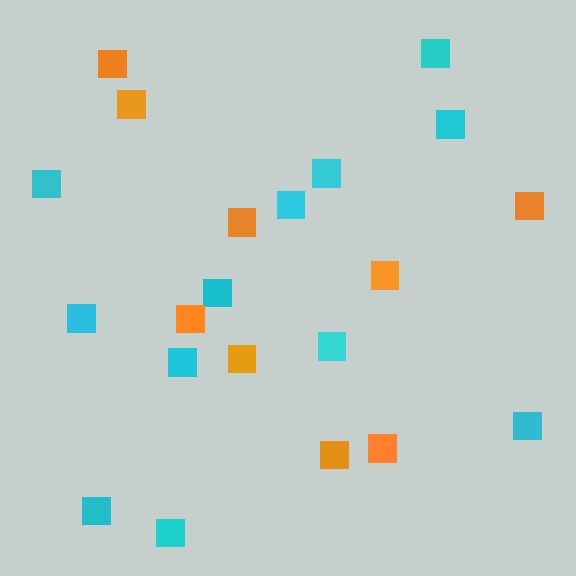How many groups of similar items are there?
There are 2 groups: one group of cyan squares (12) and one group of orange squares (9).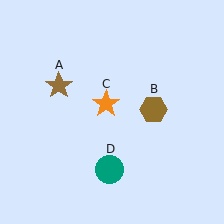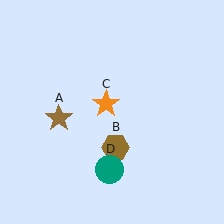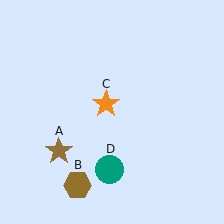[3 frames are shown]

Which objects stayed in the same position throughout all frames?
Orange star (object C) and teal circle (object D) remained stationary.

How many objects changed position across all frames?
2 objects changed position: brown star (object A), brown hexagon (object B).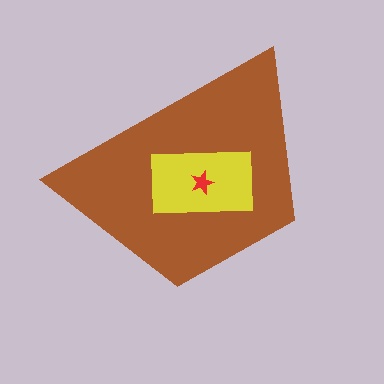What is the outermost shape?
The brown trapezoid.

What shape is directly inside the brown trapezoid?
The yellow rectangle.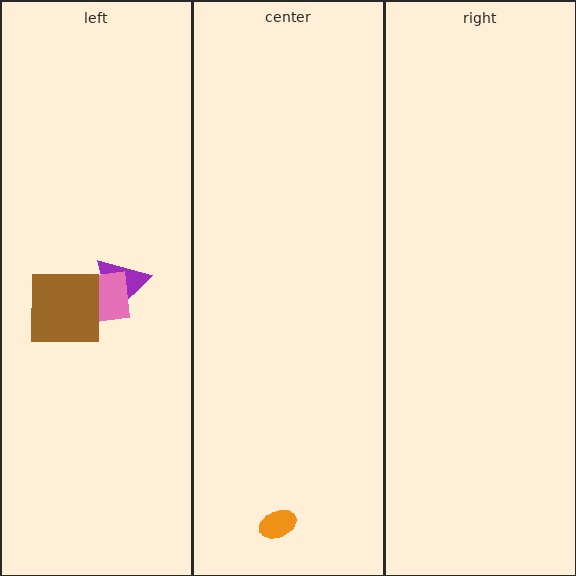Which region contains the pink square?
The left region.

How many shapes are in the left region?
3.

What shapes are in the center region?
The orange ellipse.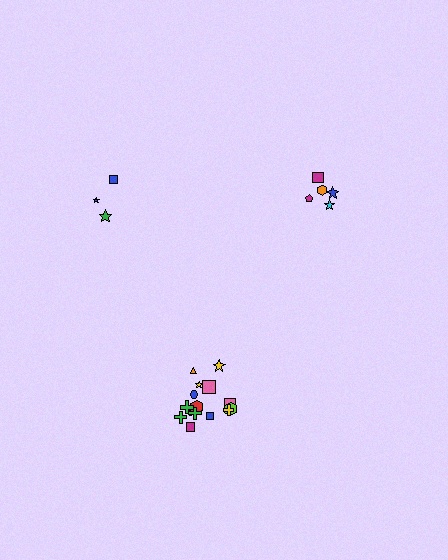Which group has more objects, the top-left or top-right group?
The top-right group.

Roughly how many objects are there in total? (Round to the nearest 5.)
Roughly 25 objects in total.